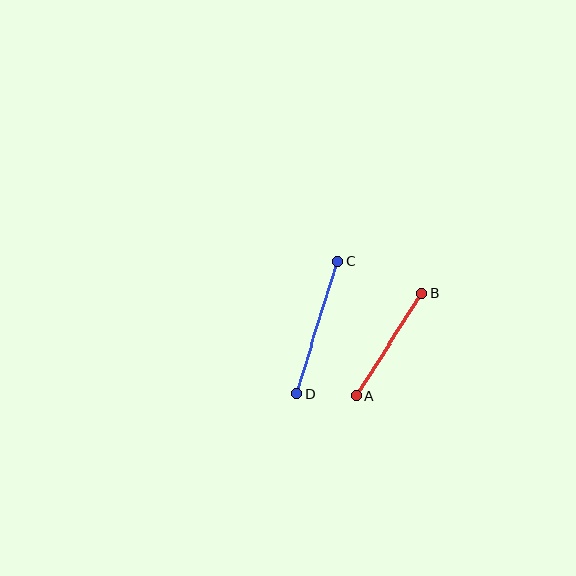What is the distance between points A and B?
The distance is approximately 122 pixels.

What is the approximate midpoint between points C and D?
The midpoint is at approximately (317, 327) pixels.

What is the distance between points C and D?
The distance is approximately 138 pixels.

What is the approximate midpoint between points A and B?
The midpoint is at approximately (389, 345) pixels.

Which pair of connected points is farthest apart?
Points C and D are farthest apart.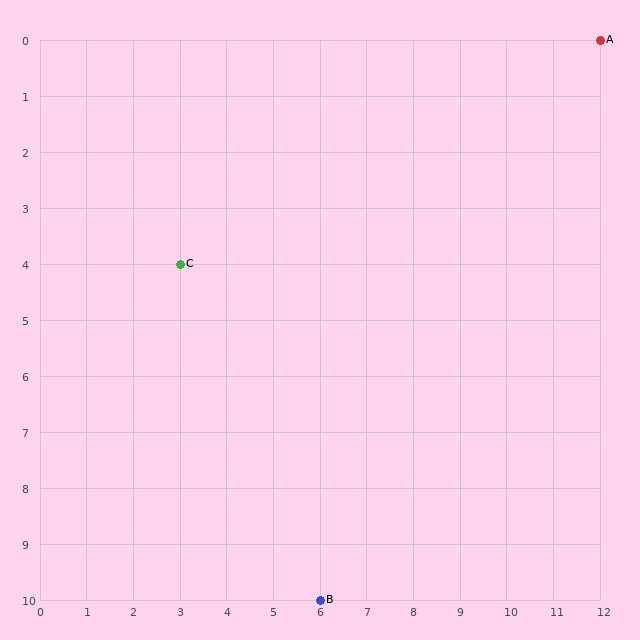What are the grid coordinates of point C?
Point C is at grid coordinates (3, 4).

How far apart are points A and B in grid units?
Points A and B are 6 columns and 10 rows apart (about 11.7 grid units diagonally).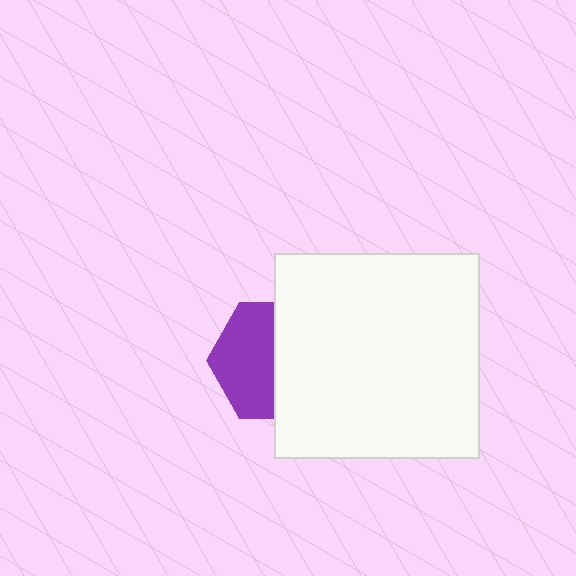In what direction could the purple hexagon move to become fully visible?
The purple hexagon could move left. That would shift it out from behind the white square entirely.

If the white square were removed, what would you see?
You would see the complete purple hexagon.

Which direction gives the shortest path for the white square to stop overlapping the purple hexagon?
Moving right gives the shortest separation.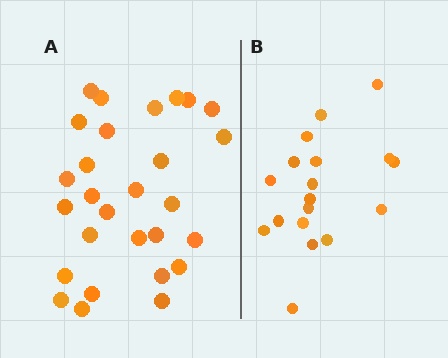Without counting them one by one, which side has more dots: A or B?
Region A (the left region) has more dots.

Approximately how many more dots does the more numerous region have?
Region A has roughly 10 or so more dots than region B.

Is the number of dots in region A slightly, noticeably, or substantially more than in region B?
Region A has substantially more. The ratio is roughly 1.6 to 1.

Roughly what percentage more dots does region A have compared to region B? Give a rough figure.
About 55% more.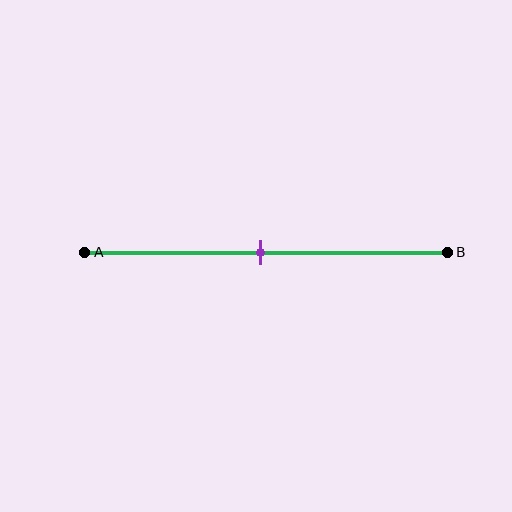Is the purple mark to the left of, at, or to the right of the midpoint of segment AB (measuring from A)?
The purple mark is approximately at the midpoint of segment AB.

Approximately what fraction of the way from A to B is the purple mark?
The purple mark is approximately 50% of the way from A to B.